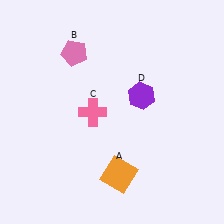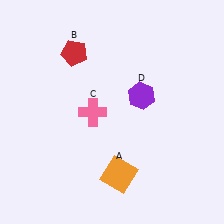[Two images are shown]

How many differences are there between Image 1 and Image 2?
There is 1 difference between the two images.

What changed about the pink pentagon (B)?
In Image 1, B is pink. In Image 2, it changed to red.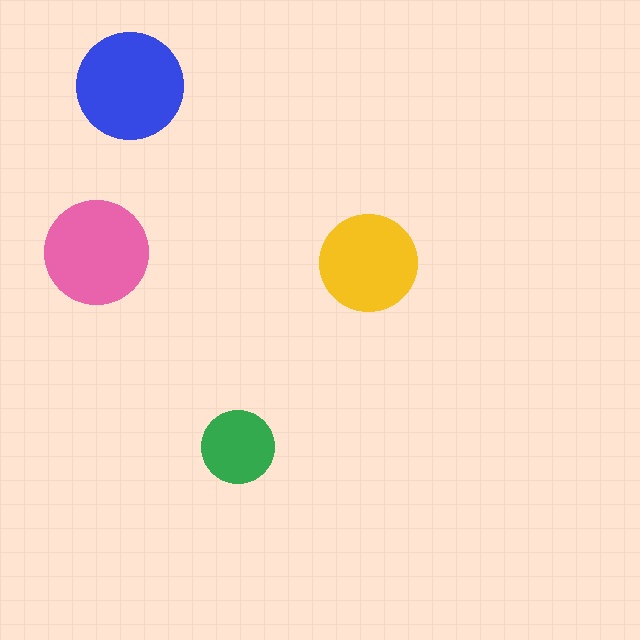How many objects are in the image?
There are 4 objects in the image.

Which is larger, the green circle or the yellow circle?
The yellow one.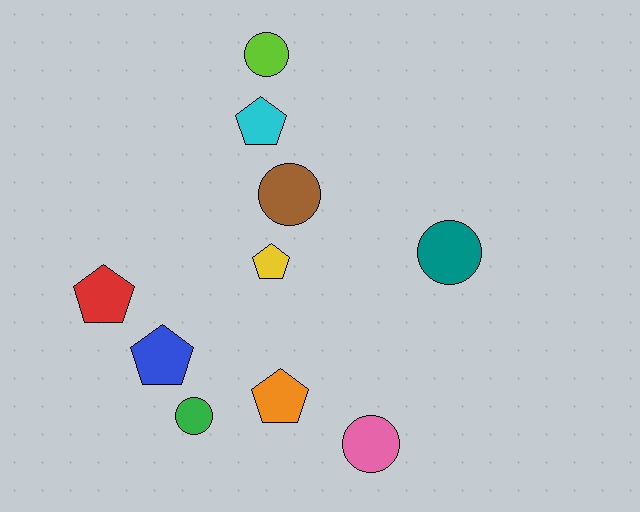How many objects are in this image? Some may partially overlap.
There are 10 objects.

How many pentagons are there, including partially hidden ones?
There are 5 pentagons.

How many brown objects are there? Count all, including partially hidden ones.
There is 1 brown object.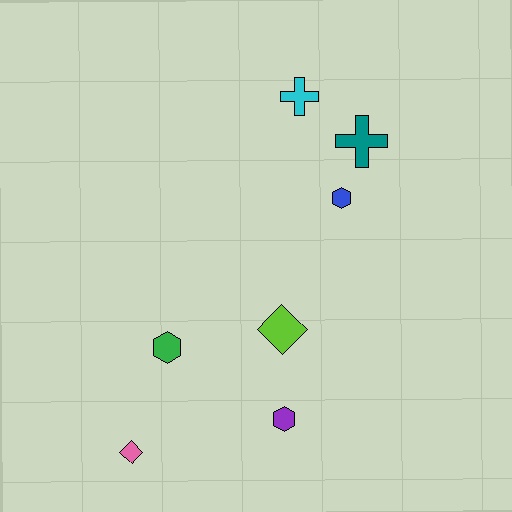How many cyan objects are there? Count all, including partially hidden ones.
There is 1 cyan object.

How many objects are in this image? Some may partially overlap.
There are 7 objects.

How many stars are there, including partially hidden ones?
There are no stars.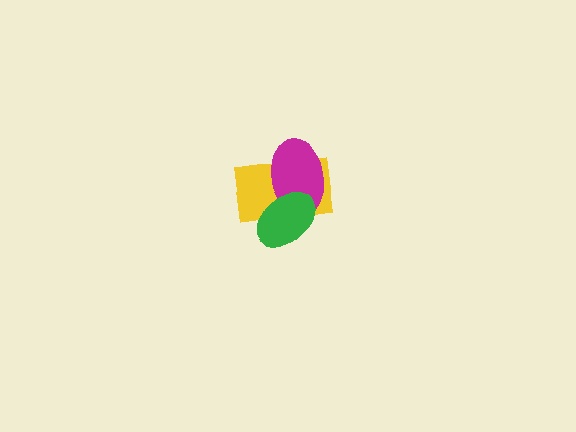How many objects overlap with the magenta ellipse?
2 objects overlap with the magenta ellipse.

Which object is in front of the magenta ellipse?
The green ellipse is in front of the magenta ellipse.